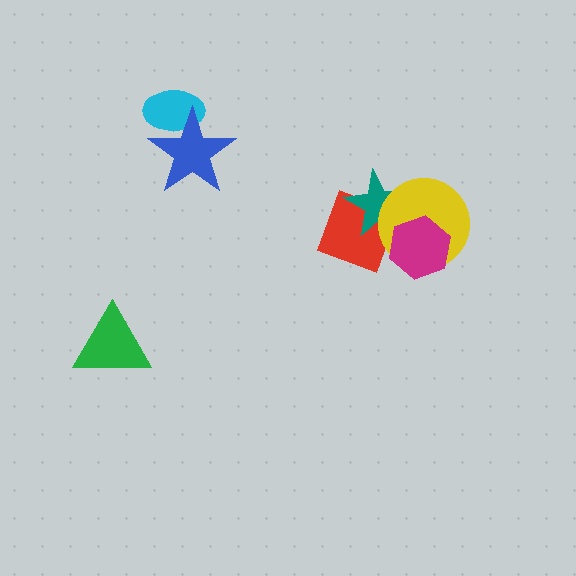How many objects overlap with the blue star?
1 object overlaps with the blue star.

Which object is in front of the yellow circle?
The magenta hexagon is in front of the yellow circle.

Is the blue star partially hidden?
No, no other shape covers it.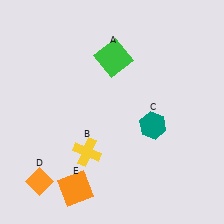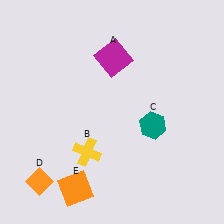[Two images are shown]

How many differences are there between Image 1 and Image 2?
There is 1 difference between the two images.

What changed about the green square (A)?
In Image 1, A is green. In Image 2, it changed to magenta.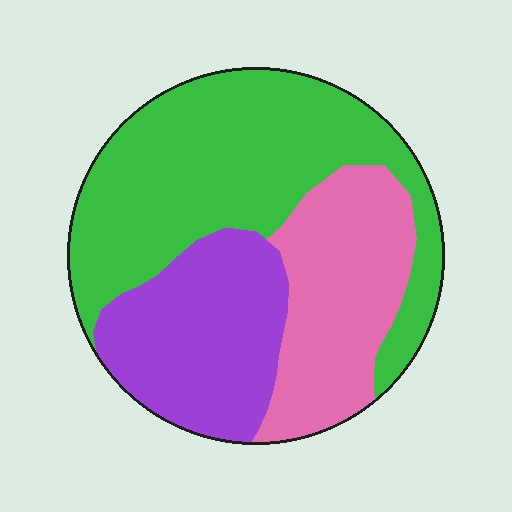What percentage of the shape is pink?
Pink covers roughly 25% of the shape.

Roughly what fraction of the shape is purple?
Purple takes up about one quarter (1/4) of the shape.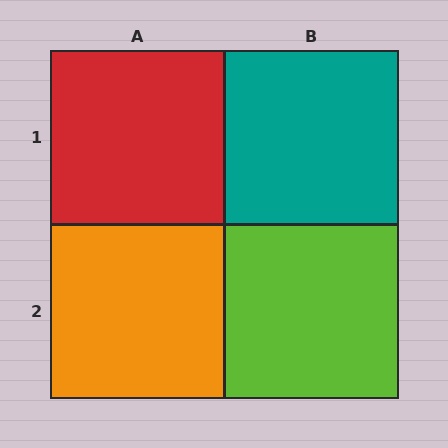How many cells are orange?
1 cell is orange.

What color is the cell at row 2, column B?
Lime.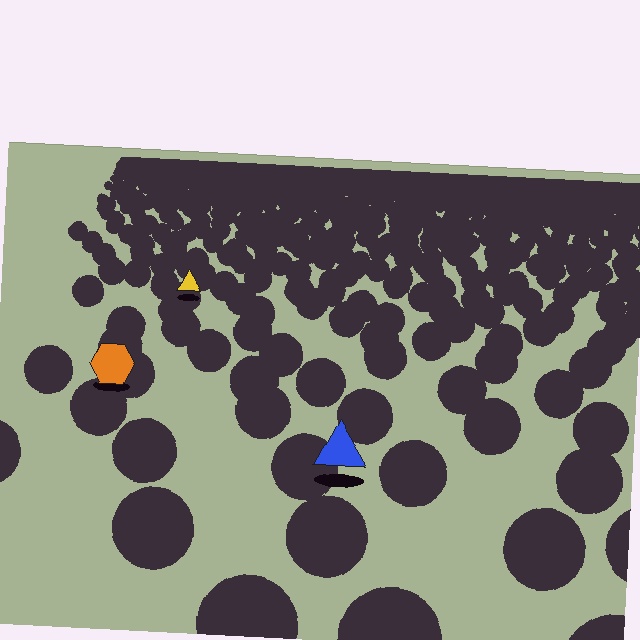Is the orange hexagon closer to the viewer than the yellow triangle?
Yes. The orange hexagon is closer — you can tell from the texture gradient: the ground texture is coarser near it.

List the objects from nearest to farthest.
From nearest to farthest: the blue triangle, the orange hexagon, the yellow triangle.